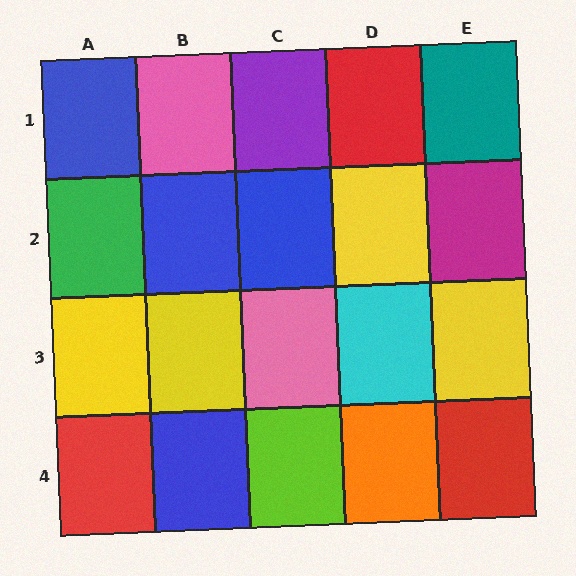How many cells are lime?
1 cell is lime.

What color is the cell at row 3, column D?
Cyan.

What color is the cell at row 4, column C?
Lime.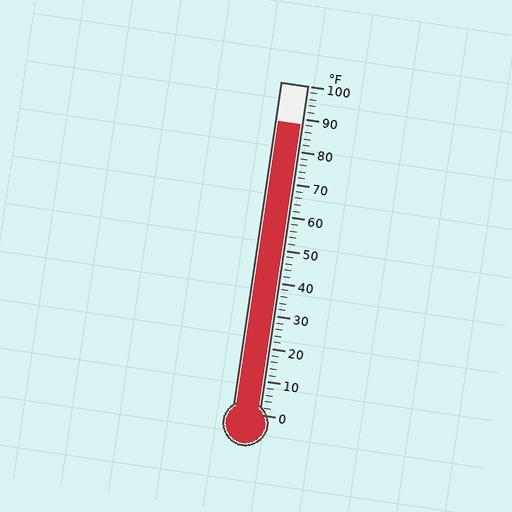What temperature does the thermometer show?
The thermometer shows approximately 88°F.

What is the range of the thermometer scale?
The thermometer scale ranges from 0°F to 100°F.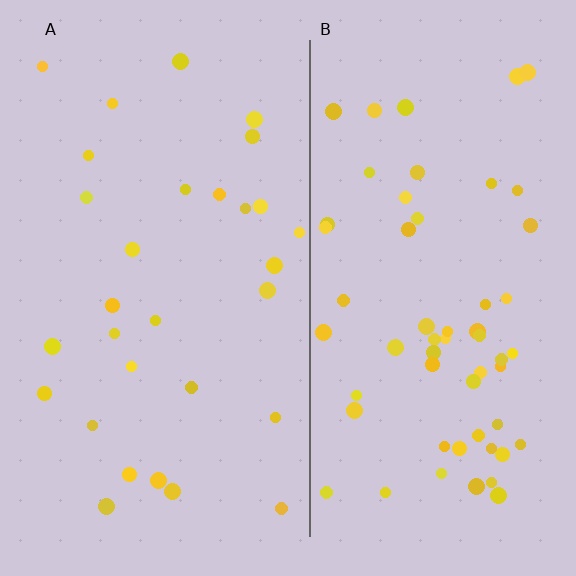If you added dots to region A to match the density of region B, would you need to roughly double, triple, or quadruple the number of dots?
Approximately double.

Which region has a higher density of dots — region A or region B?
B (the right).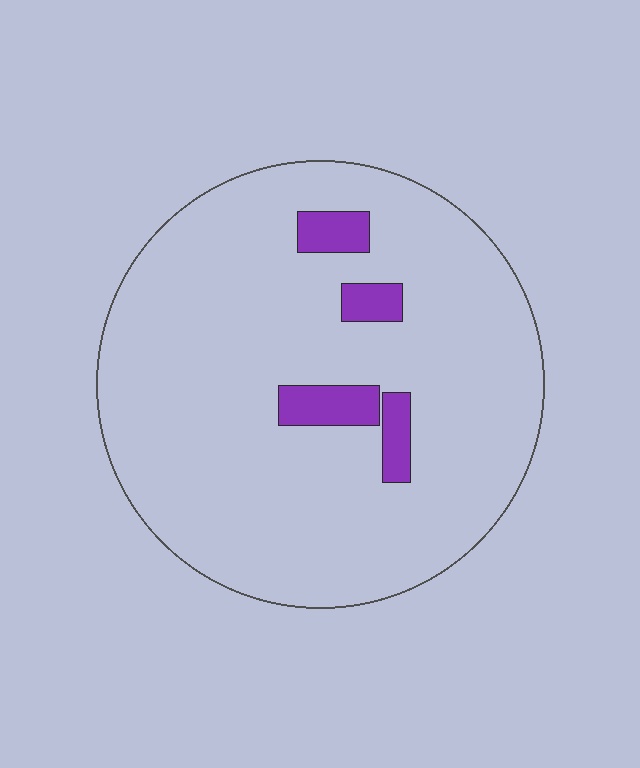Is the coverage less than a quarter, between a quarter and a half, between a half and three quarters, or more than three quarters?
Less than a quarter.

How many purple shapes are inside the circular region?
4.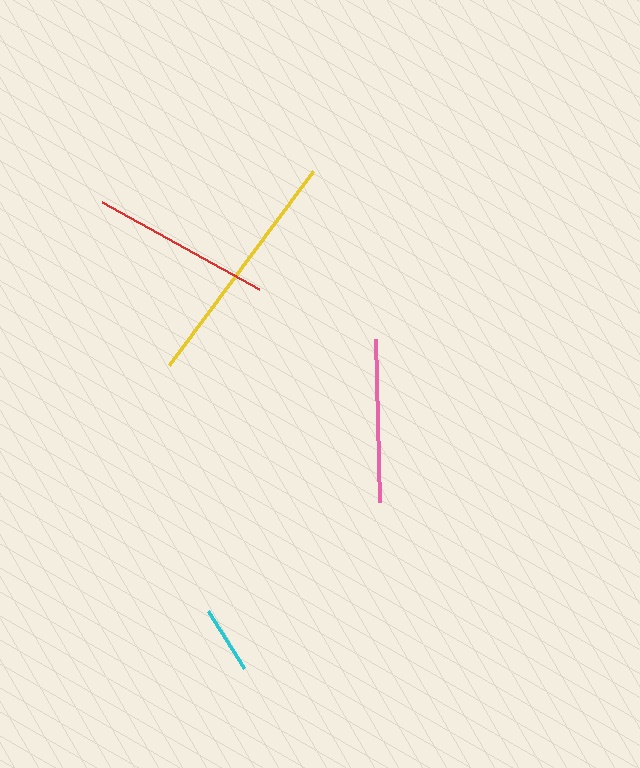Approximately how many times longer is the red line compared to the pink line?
The red line is approximately 1.1 times the length of the pink line.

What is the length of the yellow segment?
The yellow segment is approximately 242 pixels long.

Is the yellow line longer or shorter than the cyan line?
The yellow line is longer than the cyan line.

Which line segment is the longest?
The yellow line is the longest at approximately 242 pixels.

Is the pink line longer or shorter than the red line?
The red line is longer than the pink line.